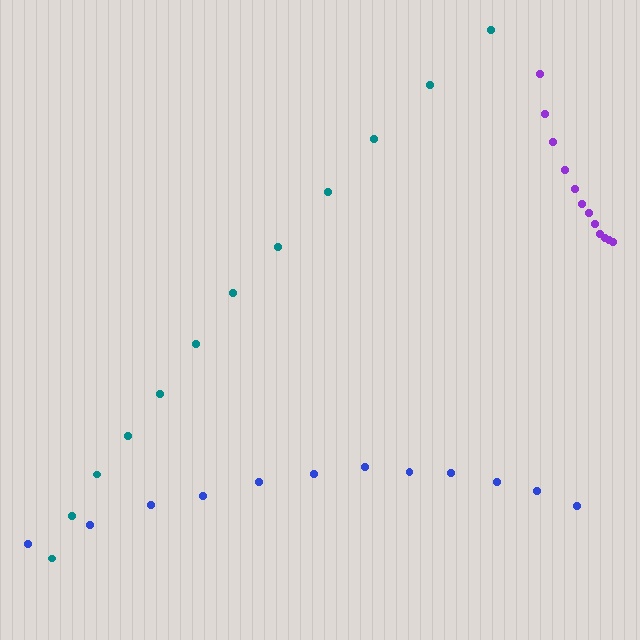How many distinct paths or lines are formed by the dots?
There are 3 distinct paths.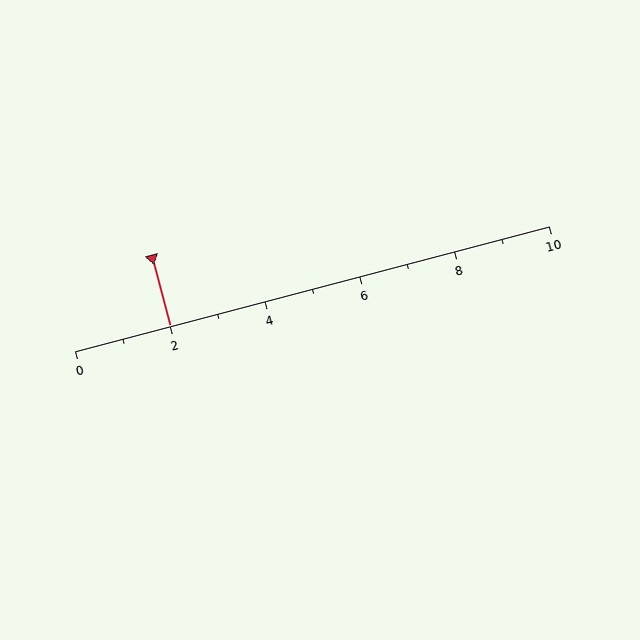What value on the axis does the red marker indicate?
The marker indicates approximately 2.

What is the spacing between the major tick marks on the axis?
The major ticks are spaced 2 apart.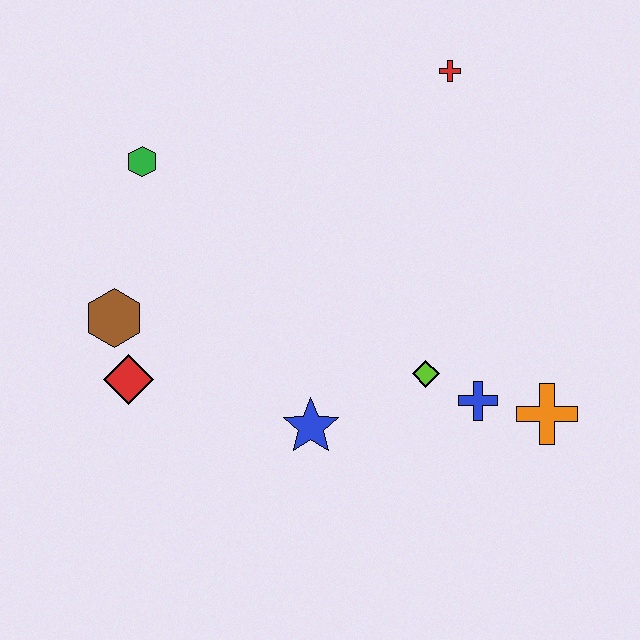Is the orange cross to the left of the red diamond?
No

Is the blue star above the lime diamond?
No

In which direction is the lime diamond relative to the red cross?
The lime diamond is below the red cross.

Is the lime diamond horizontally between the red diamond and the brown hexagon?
No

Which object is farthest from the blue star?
The red cross is farthest from the blue star.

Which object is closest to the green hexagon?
The brown hexagon is closest to the green hexagon.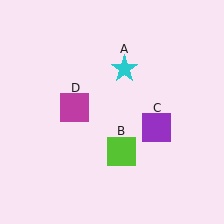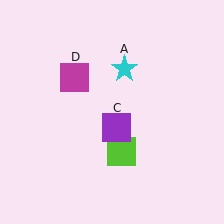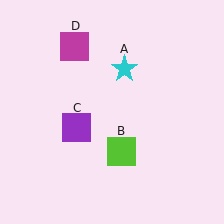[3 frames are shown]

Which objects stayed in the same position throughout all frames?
Cyan star (object A) and lime square (object B) remained stationary.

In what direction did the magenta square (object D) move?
The magenta square (object D) moved up.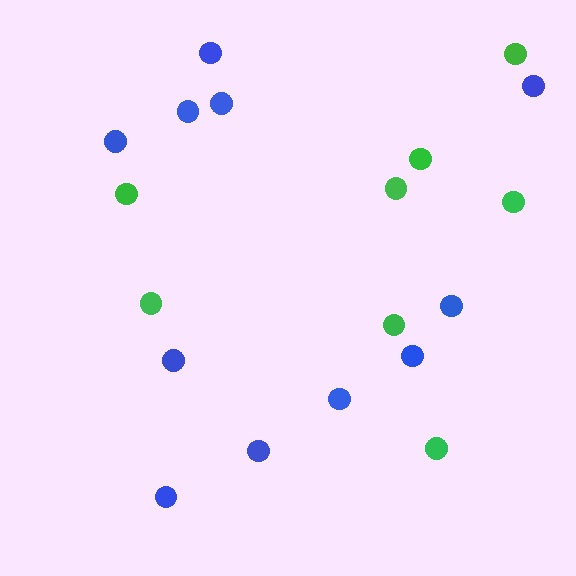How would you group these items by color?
There are 2 groups: one group of green circles (8) and one group of blue circles (11).